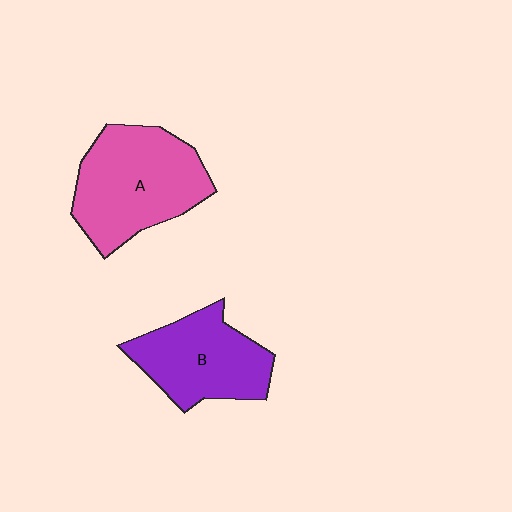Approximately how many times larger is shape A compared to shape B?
Approximately 1.3 times.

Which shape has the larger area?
Shape A (pink).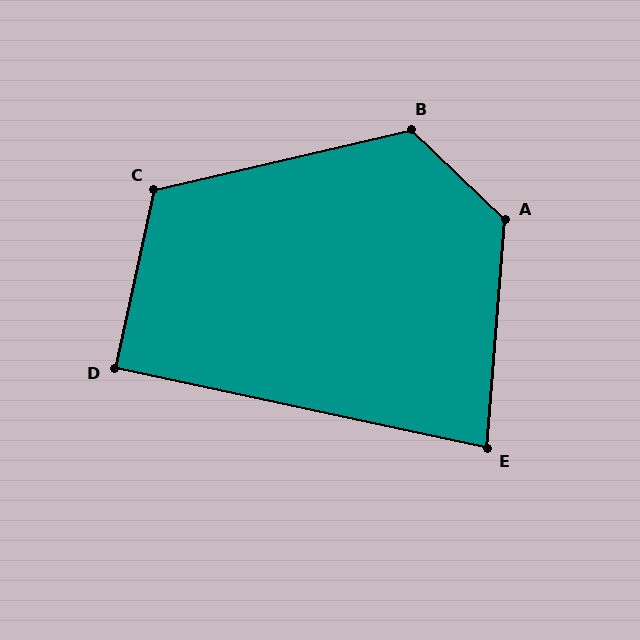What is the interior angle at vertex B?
Approximately 123 degrees (obtuse).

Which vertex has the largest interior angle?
A, at approximately 129 degrees.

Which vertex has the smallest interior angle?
E, at approximately 83 degrees.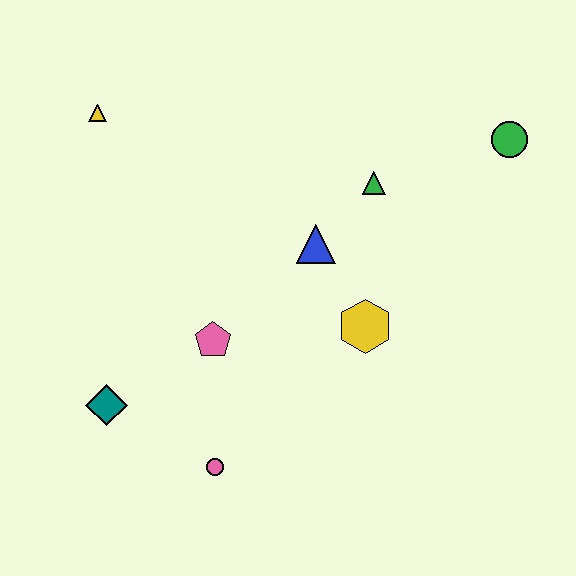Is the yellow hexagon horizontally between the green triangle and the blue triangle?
Yes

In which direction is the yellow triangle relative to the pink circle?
The yellow triangle is above the pink circle.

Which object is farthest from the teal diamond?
The green circle is farthest from the teal diamond.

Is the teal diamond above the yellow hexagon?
No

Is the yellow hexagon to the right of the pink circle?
Yes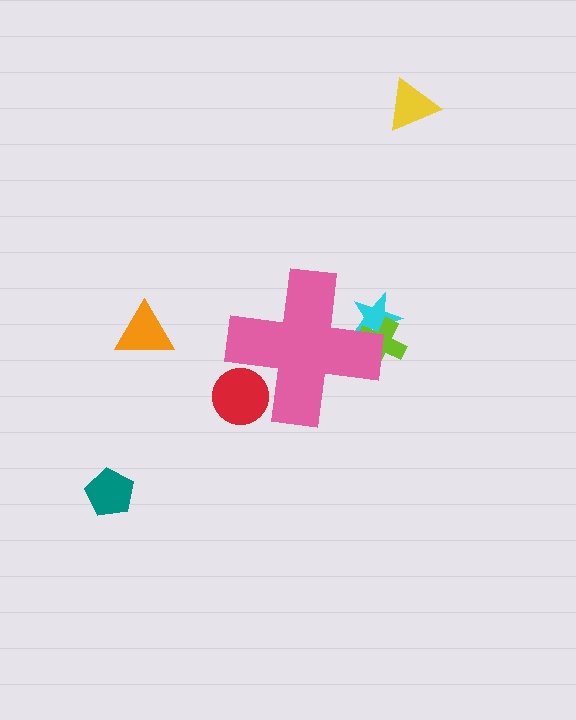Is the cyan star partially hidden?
Yes, the cyan star is partially hidden behind the pink cross.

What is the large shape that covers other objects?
A pink cross.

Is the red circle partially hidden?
Yes, the red circle is partially hidden behind the pink cross.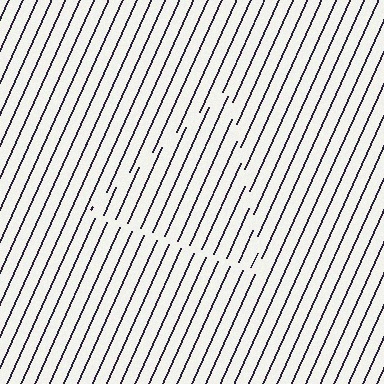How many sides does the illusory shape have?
3 sides — the line-ends trace a triangle.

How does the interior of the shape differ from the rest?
The interior of the shape contains the same grating, shifted by half a period — the contour is defined by the phase discontinuity where line-ends from the inner and outer gratings abut.